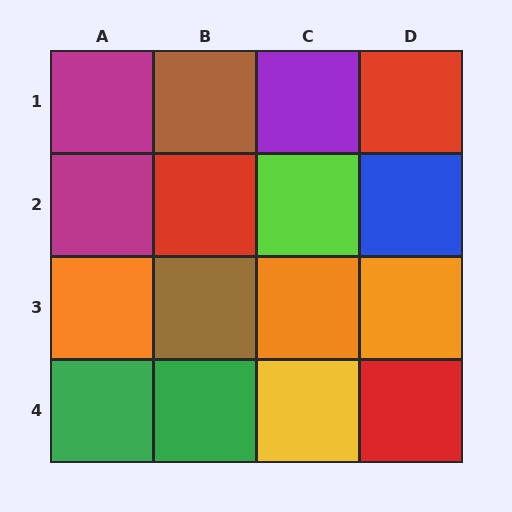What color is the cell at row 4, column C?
Yellow.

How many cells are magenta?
2 cells are magenta.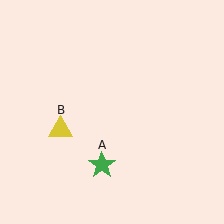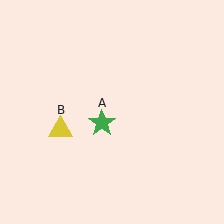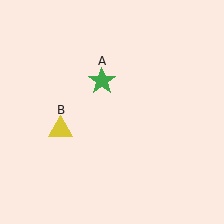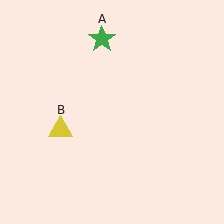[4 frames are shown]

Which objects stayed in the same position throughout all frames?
Yellow triangle (object B) remained stationary.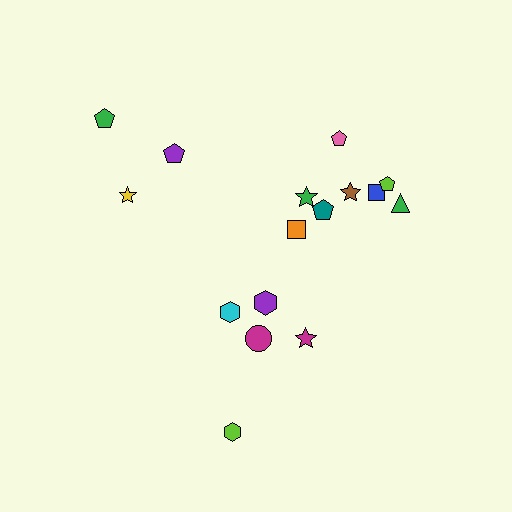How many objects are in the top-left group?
There are 3 objects.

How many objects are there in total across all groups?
There are 16 objects.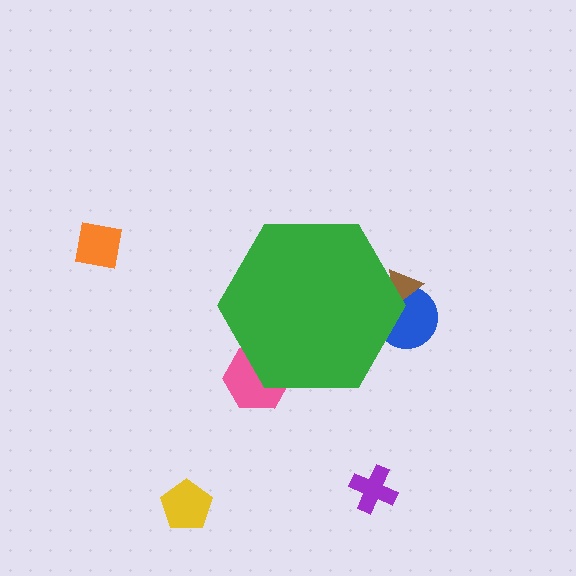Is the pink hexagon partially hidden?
Yes, the pink hexagon is partially hidden behind the green hexagon.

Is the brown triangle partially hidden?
Yes, the brown triangle is partially hidden behind the green hexagon.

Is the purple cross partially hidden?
No, the purple cross is fully visible.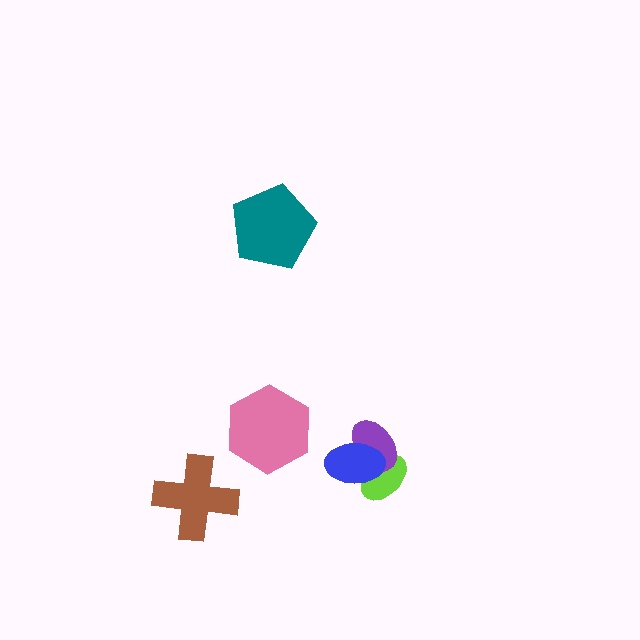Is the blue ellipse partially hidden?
No, no other shape covers it.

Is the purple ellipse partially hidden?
Yes, it is partially covered by another shape.